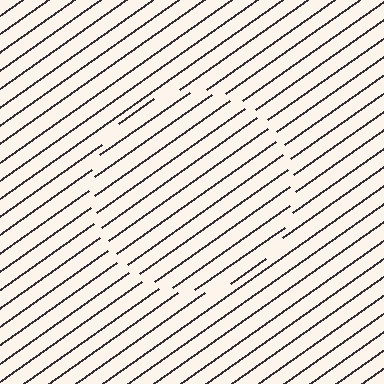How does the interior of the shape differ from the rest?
The interior of the shape contains the same grating, shifted by half a period — the contour is defined by the phase discontinuity where line-ends from the inner and outer gratings abut.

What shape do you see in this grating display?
An illusory circle. The interior of the shape contains the same grating, shifted by half a period — the contour is defined by the phase discontinuity where line-ends from the inner and outer gratings abut.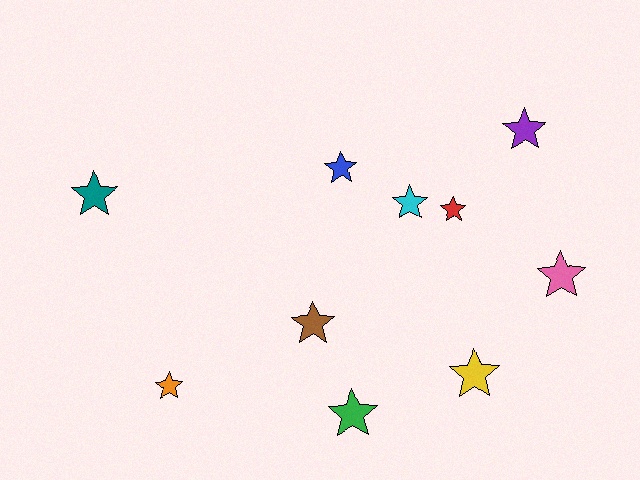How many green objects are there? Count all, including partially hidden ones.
There is 1 green object.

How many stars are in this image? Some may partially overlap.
There are 10 stars.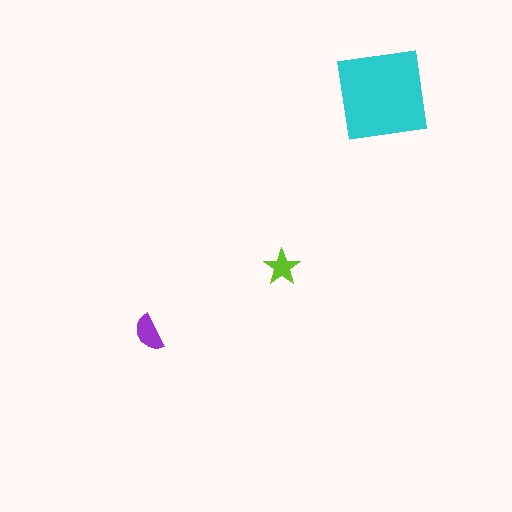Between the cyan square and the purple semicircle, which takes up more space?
The cyan square.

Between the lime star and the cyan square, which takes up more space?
The cyan square.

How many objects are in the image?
There are 3 objects in the image.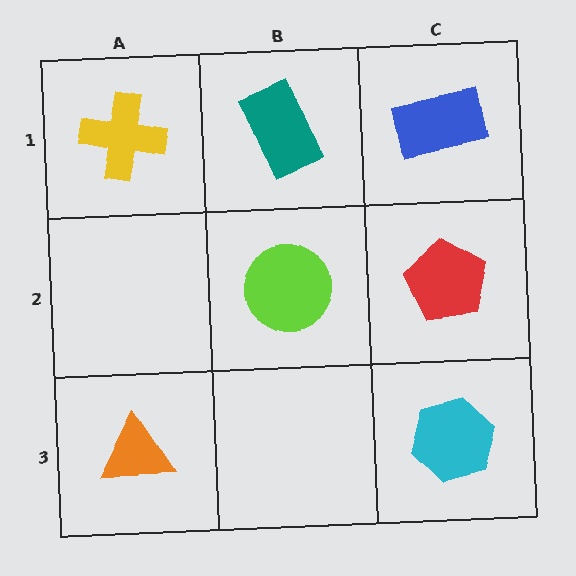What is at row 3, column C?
A cyan hexagon.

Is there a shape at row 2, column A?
No, that cell is empty.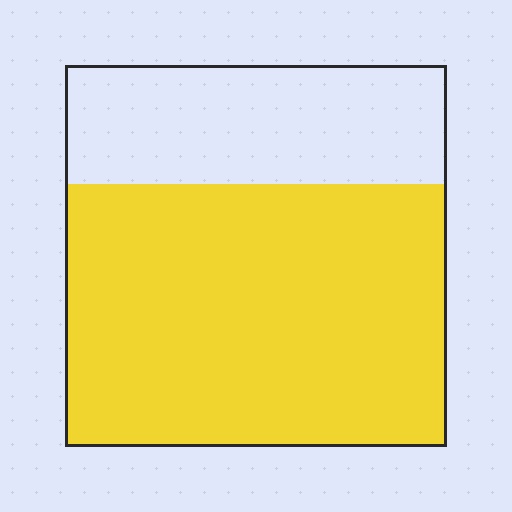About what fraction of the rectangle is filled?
About two thirds (2/3).